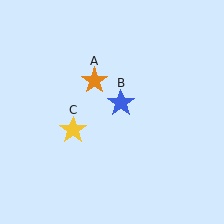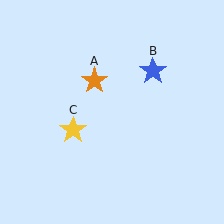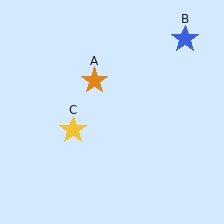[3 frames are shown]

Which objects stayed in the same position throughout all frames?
Orange star (object A) and yellow star (object C) remained stationary.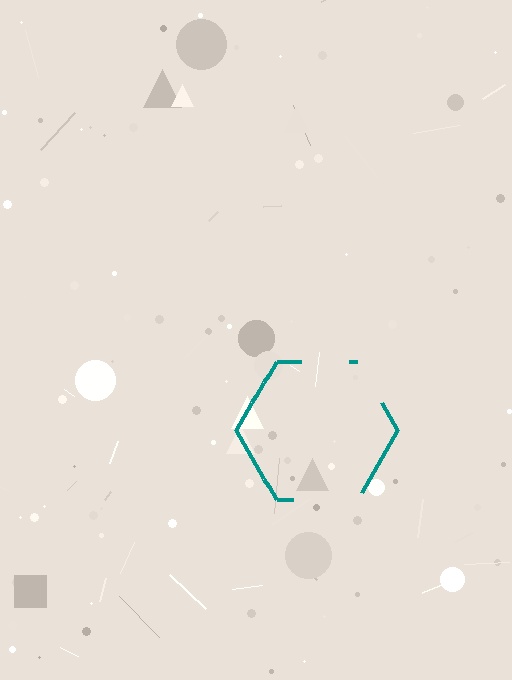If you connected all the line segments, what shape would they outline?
They would outline a hexagon.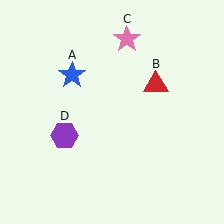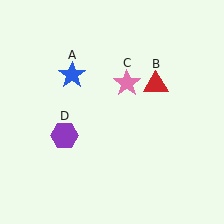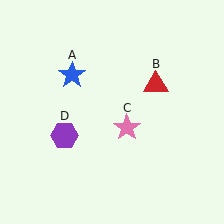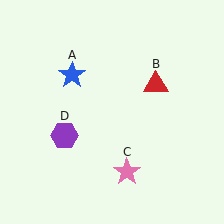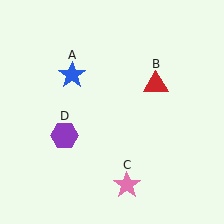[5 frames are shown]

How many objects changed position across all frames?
1 object changed position: pink star (object C).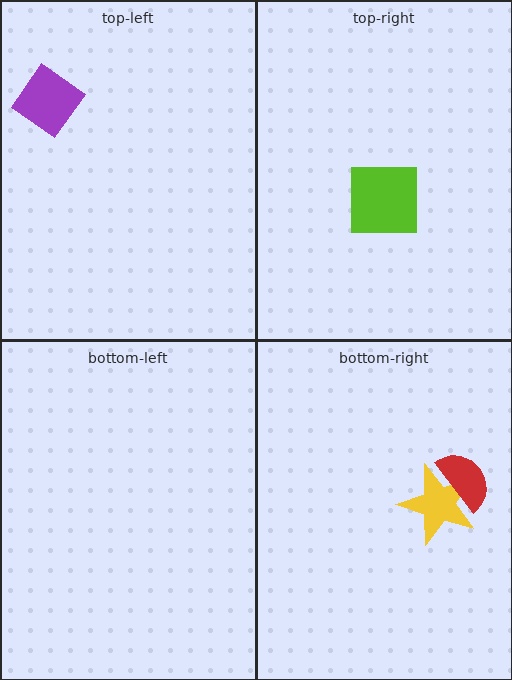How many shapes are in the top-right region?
1.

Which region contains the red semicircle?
The bottom-right region.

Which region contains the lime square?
The top-right region.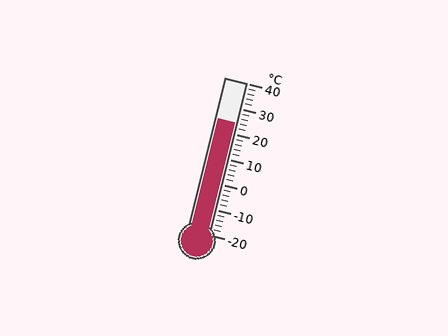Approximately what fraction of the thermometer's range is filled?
The thermometer is filled to approximately 75% of its range.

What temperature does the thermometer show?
The thermometer shows approximately 24°C.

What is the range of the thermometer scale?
The thermometer scale ranges from -20°C to 40°C.